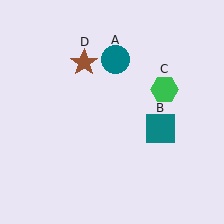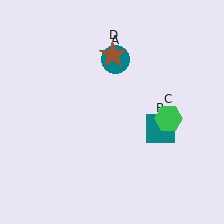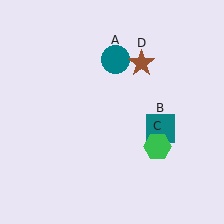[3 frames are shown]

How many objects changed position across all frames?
2 objects changed position: green hexagon (object C), brown star (object D).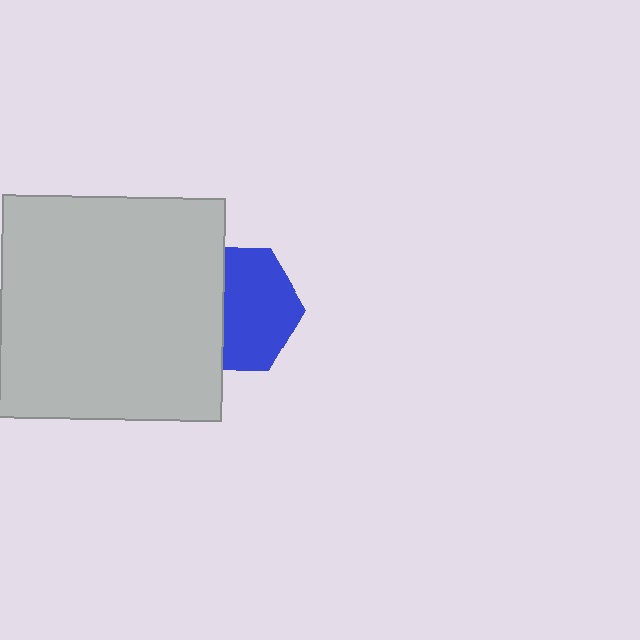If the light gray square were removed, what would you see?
You would see the complete blue hexagon.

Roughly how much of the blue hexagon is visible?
About half of it is visible (roughly 61%).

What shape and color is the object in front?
The object in front is a light gray square.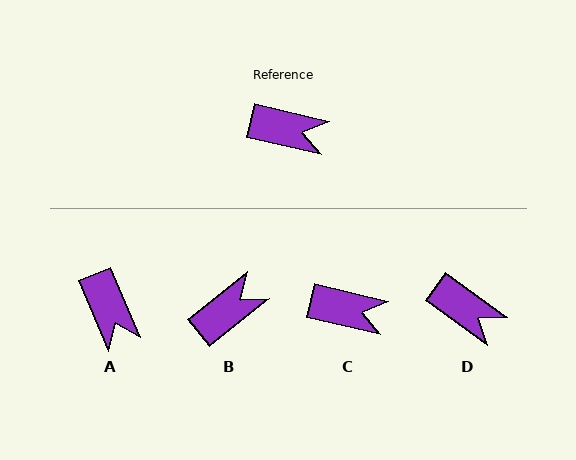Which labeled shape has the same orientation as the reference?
C.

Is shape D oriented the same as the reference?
No, it is off by about 22 degrees.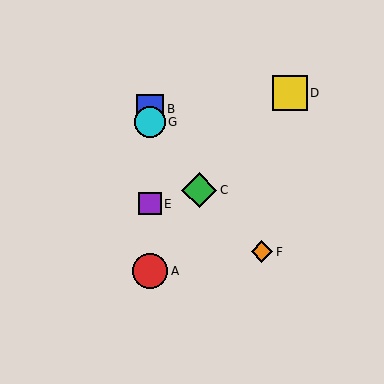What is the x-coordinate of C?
Object C is at x≈199.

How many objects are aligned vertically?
4 objects (A, B, E, G) are aligned vertically.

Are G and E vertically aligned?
Yes, both are at x≈150.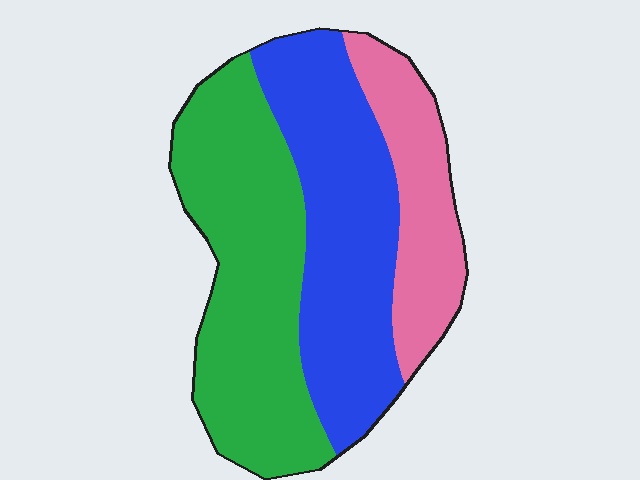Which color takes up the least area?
Pink, at roughly 20%.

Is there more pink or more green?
Green.